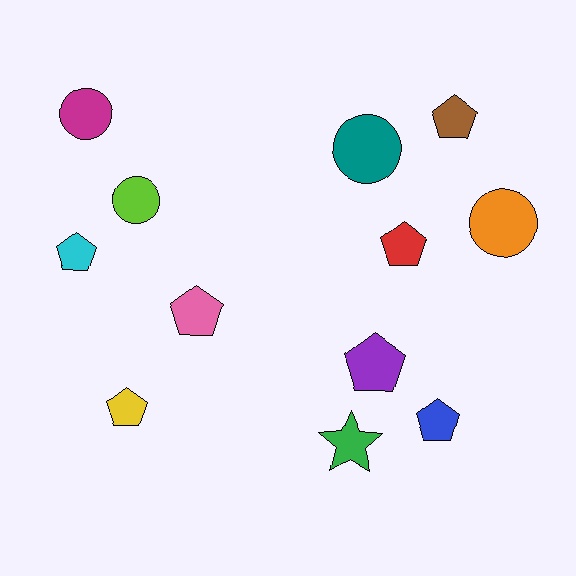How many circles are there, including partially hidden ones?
There are 4 circles.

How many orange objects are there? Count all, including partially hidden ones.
There is 1 orange object.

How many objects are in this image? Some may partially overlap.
There are 12 objects.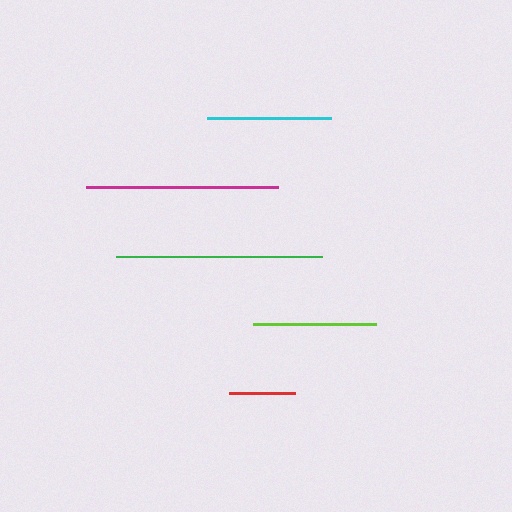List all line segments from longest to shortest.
From longest to shortest: green, magenta, lime, cyan, red.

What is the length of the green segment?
The green segment is approximately 206 pixels long.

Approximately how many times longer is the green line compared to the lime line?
The green line is approximately 1.7 times the length of the lime line.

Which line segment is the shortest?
The red line is the shortest at approximately 66 pixels.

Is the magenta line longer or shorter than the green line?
The green line is longer than the magenta line.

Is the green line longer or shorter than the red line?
The green line is longer than the red line.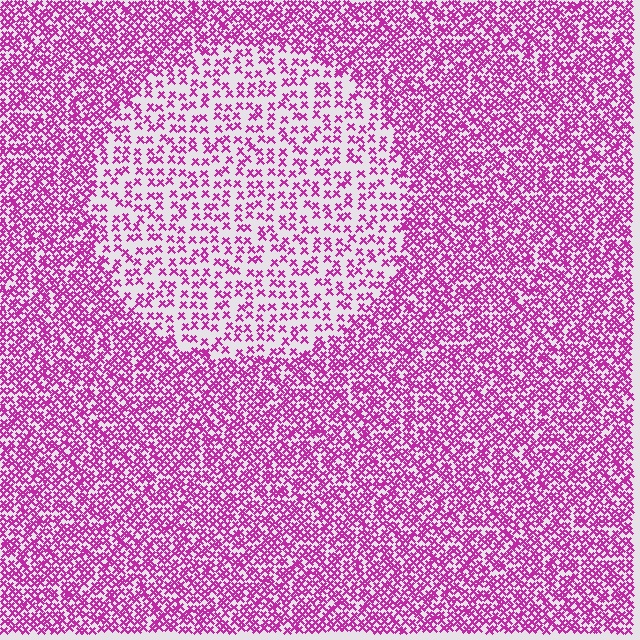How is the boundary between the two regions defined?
The boundary is defined by a change in element density (approximately 2.2x ratio). All elements are the same color, size, and shape.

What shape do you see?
I see a circle.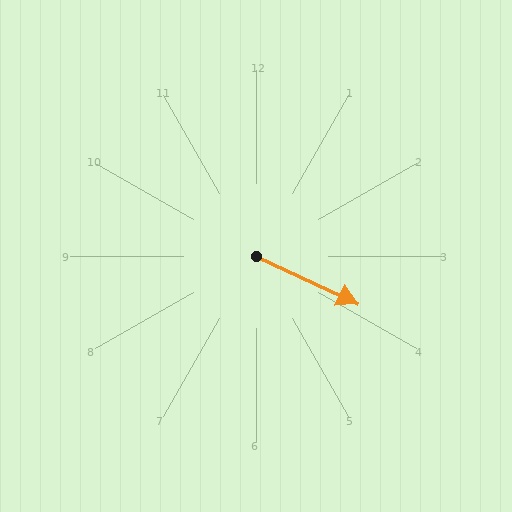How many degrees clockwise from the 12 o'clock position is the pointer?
Approximately 115 degrees.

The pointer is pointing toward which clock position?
Roughly 4 o'clock.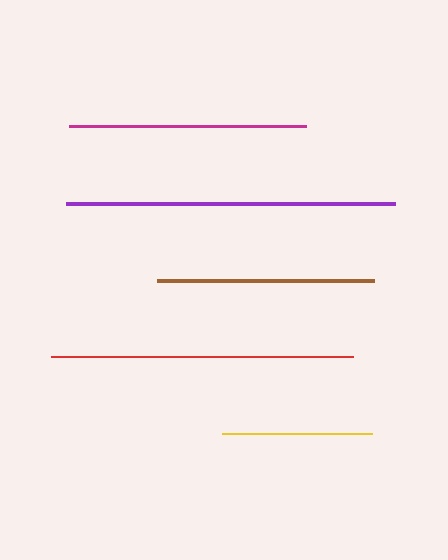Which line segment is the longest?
The purple line is the longest at approximately 329 pixels.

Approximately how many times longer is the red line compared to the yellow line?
The red line is approximately 2.0 times the length of the yellow line.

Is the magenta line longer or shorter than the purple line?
The purple line is longer than the magenta line.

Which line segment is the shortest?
The yellow line is the shortest at approximately 149 pixels.